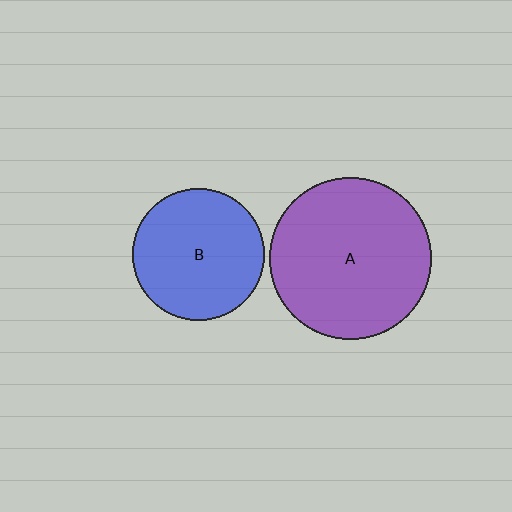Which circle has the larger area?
Circle A (purple).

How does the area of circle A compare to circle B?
Approximately 1.5 times.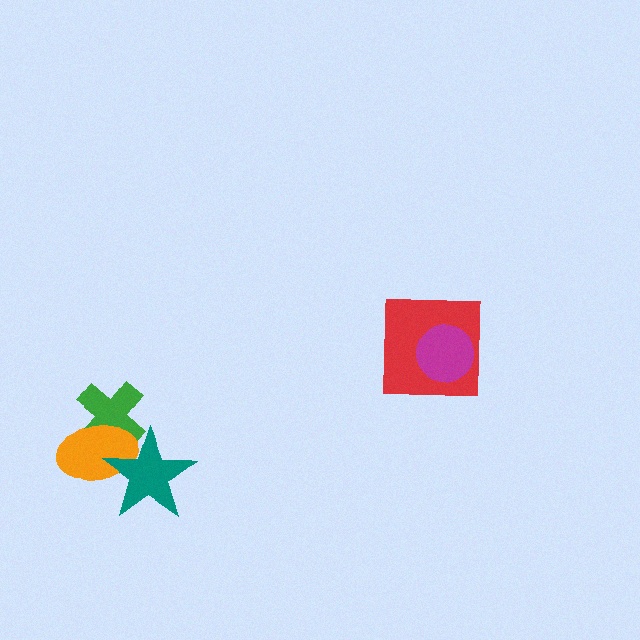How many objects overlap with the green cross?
2 objects overlap with the green cross.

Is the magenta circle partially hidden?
No, no other shape covers it.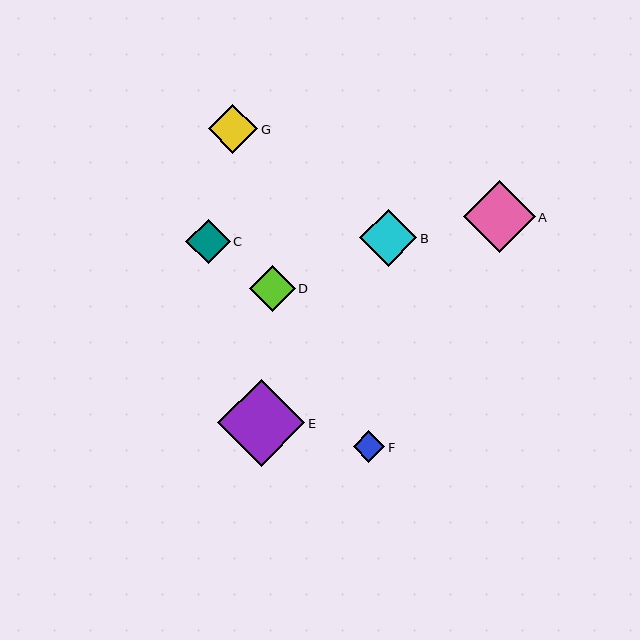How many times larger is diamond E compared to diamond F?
Diamond E is approximately 2.8 times the size of diamond F.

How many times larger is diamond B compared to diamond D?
Diamond B is approximately 1.2 times the size of diamond D.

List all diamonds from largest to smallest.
From largest to smallest: E, A, B, G, D, C, F.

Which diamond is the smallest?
Diamond F is the smallest with a size of approximately 32 pixels.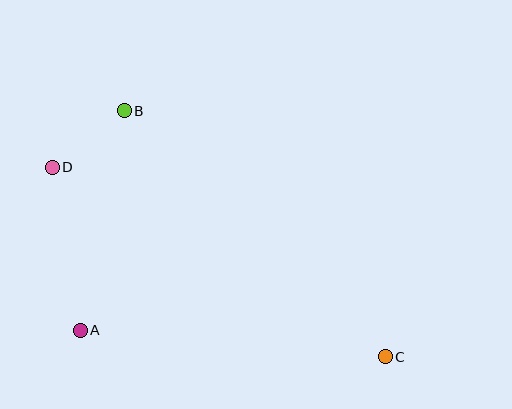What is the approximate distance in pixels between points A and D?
The distance between A and D is approximately 165 pixels.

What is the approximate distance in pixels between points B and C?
The distance between B and C is approximately 359 pixels.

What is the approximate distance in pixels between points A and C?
The distance between A and C is approximately 306 pixels.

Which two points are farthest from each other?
Points C and D are farthest from each other.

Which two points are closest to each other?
Points B and D are closest to each other.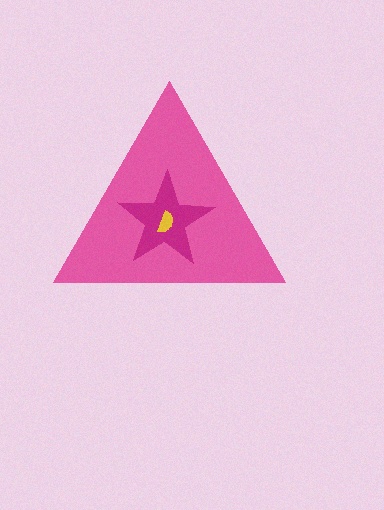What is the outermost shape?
The pink triangle.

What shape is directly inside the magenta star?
The yellow semicircle.